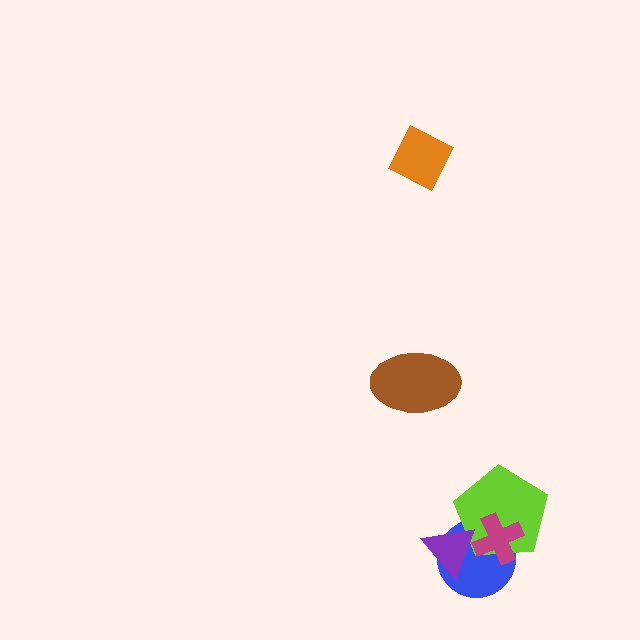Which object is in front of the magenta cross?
The purple triangle is in front of the magenta cross.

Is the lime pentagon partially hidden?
Yes, it is partially covered by another shape.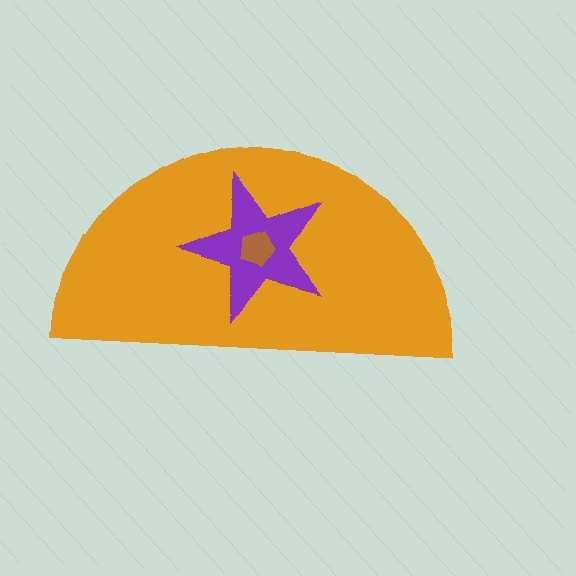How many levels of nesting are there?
3.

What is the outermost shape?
The orange semicircle.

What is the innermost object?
The brown pentagon.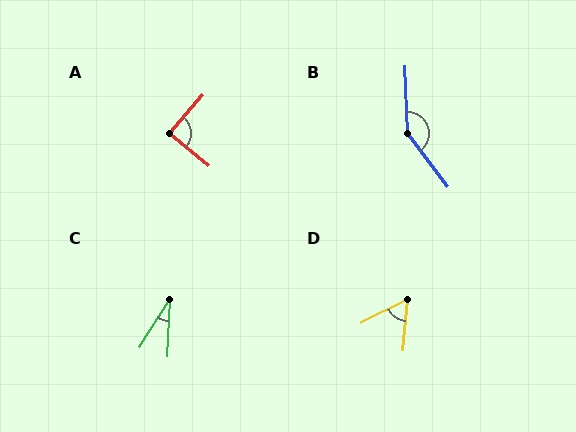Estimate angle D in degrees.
Approximately 58 degrees.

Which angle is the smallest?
C, at approximately 30 degrees.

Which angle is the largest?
B, at approximately 146 degrees.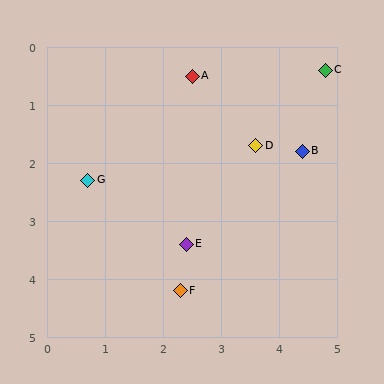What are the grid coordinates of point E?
Point E is at approximately (2.4, 3.4).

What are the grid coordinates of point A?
Point A is at approximately (2.5, 0.5).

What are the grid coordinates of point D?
Point D is at approximately (3.6, 1.7).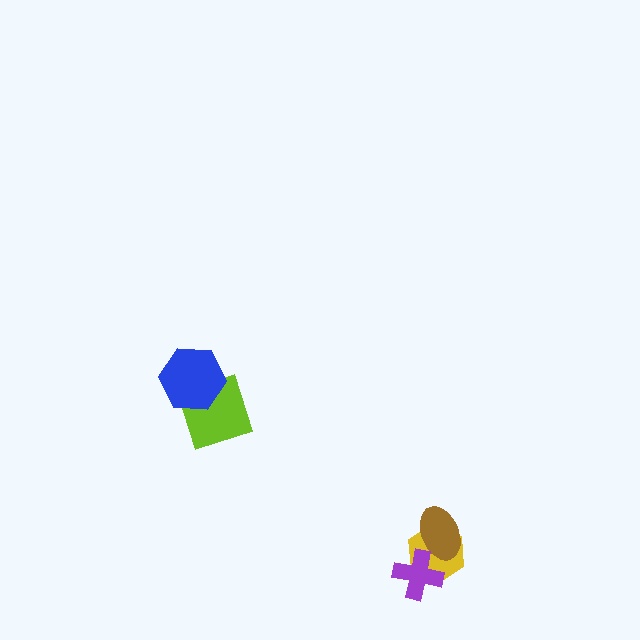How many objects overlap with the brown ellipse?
2 objects overlap with the brown ellipse.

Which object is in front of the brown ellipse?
The purple cross is in front of the brown ellipse.